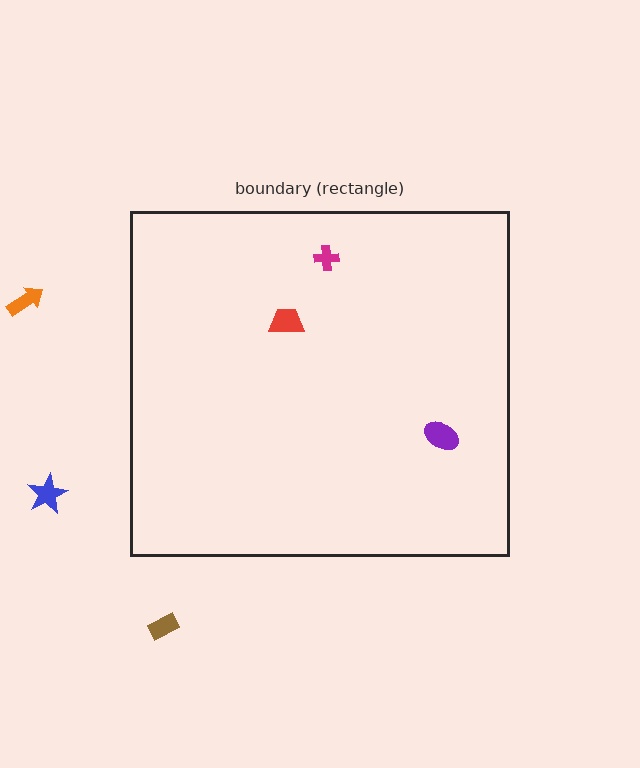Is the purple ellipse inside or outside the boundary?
Inside.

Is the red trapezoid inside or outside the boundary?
Inside.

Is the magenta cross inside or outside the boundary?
Inside.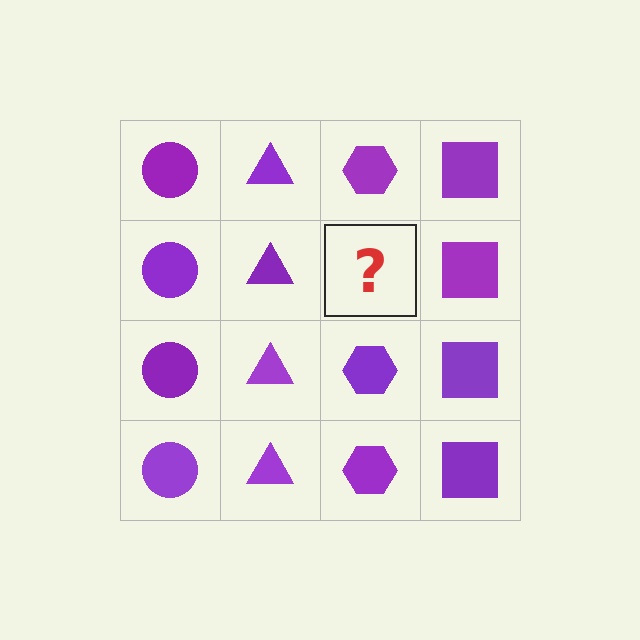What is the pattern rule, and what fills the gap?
The rule is that each column has a consistent shape. The gap should be filled with a purple hexagon.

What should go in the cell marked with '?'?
The missing cell should contain a purple hexagon.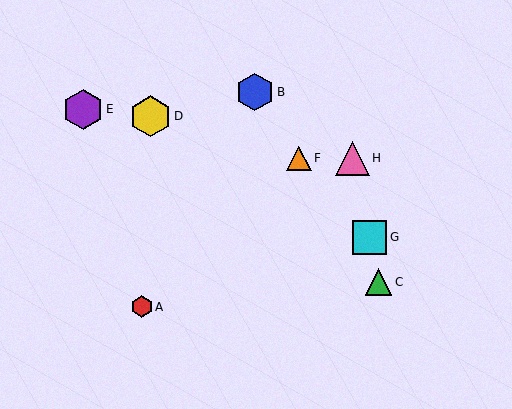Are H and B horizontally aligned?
No, H is at y≈159 and B is at y≈92.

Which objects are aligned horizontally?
Objects F, H are aligned horizontally.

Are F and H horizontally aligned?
Yes, both are at y≈159.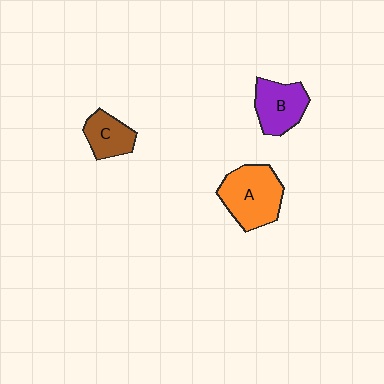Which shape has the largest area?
Shape A (orange).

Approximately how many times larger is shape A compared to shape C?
Approximately 1.8 times.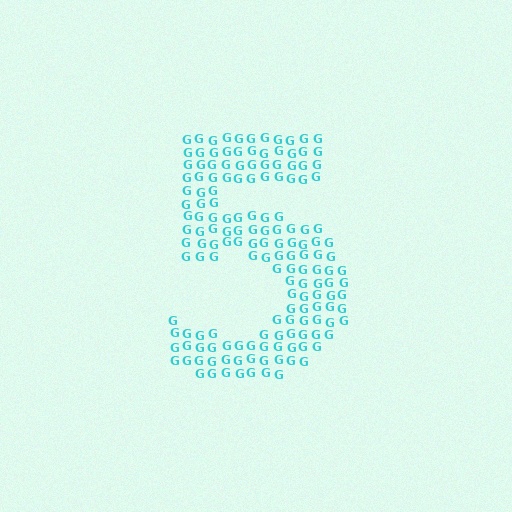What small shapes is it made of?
It is made of small letter G's.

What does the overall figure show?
The overall figure shows the digit 5.